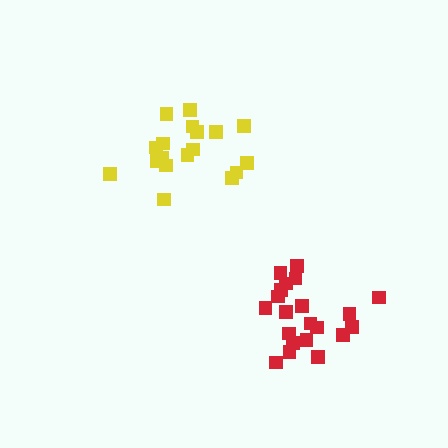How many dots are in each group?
Group 1: 21 dots, Group 2: 18 dots (39 total).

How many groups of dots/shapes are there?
There are 2 groups.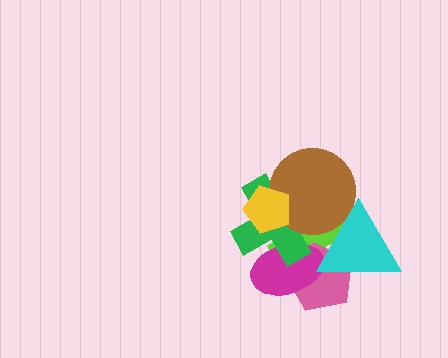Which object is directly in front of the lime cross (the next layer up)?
The pink pentagon is directly in front of the lime cross.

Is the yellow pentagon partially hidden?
No, no other shape covers it.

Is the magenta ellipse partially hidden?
Yes, it is partially covered by another shape.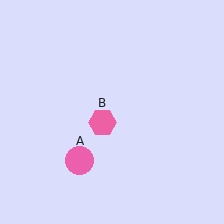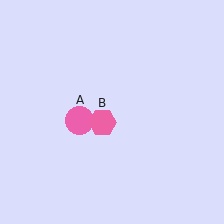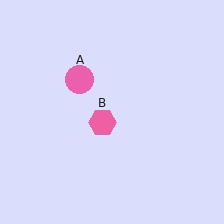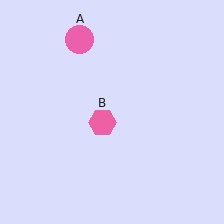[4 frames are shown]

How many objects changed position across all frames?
1 object changed position: pink circle (object A).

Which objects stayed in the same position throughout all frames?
Pink hexagon (object B) remained stationary.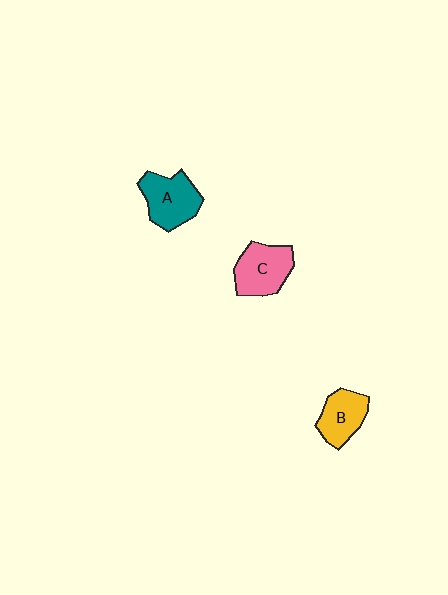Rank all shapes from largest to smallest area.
From largest to smallest: A (teal), C (pink), B (yellow).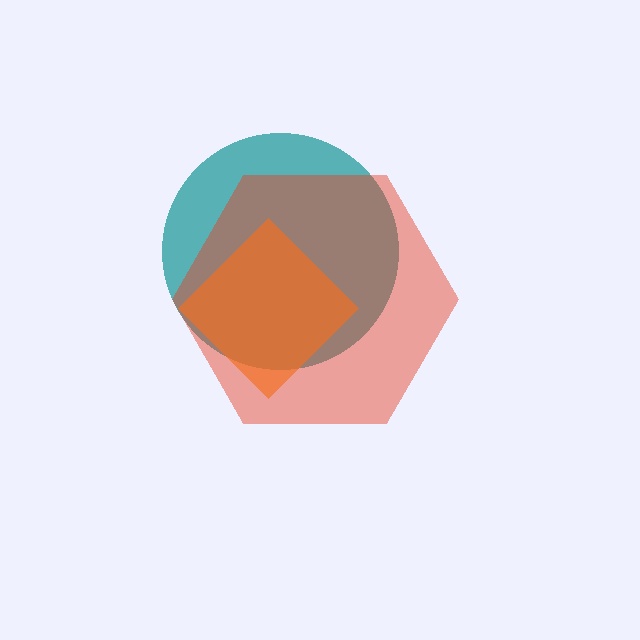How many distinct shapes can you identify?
There are 3 distinct shapes: a teal circle, an orange diamond, a red hexagon.